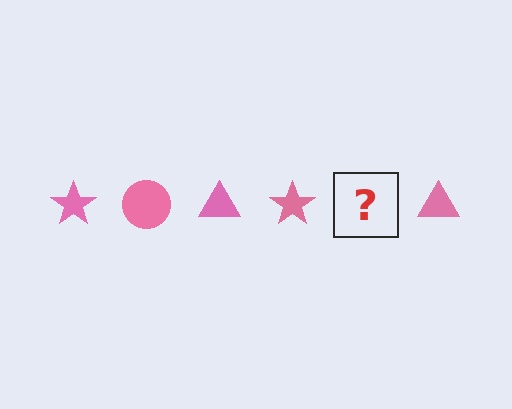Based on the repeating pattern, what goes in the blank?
The blank should be a pink circle.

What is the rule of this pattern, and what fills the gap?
The rule is that the pattern cycles through star, circle, triangle shapes in pink. The gap should be filled with a pink circle.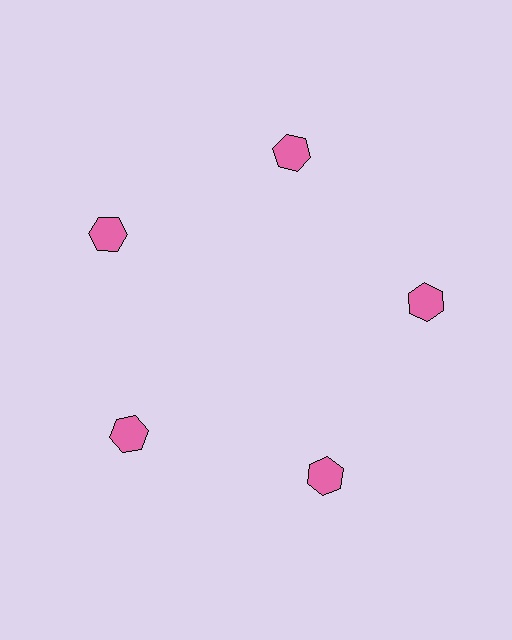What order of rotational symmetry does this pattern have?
This pattern has 5-fold rotational symmetry.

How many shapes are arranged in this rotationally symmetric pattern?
There are 5 shapes, arranged in 5 groups of 1.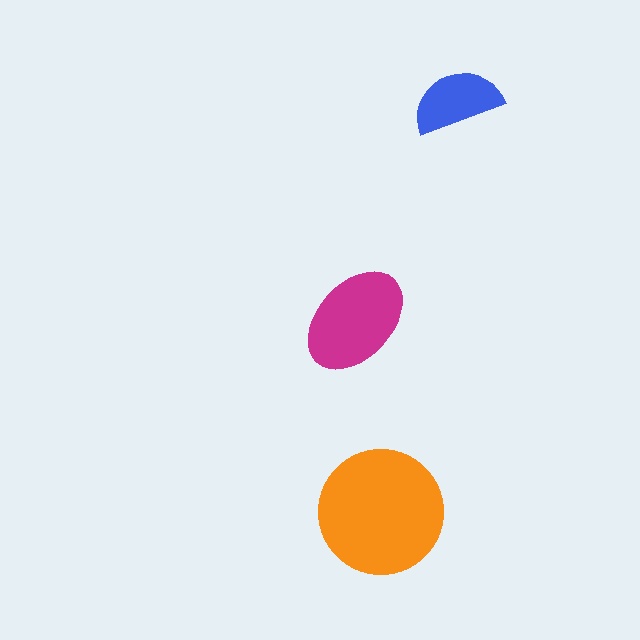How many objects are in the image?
There are 3 objects in the image.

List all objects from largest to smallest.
The orange circle, the magenta ellipse, the blue semicircle.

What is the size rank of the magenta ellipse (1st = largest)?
2nd.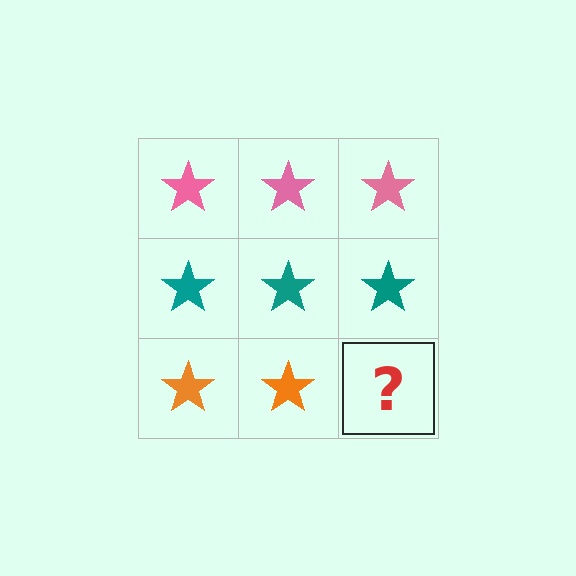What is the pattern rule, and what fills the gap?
The rule is that each row has a consistent color. The gap should be filled with an orange star.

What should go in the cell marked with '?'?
The missing cell should contain an orange star.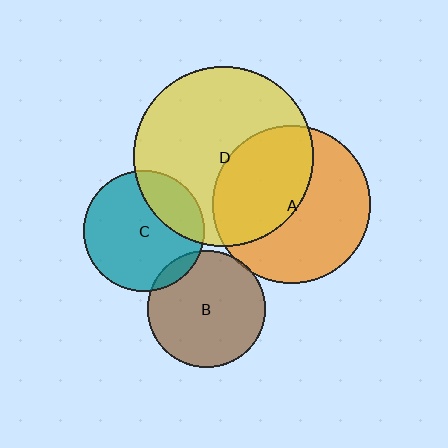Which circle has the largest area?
Circle D (yellow).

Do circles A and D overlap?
Yes.